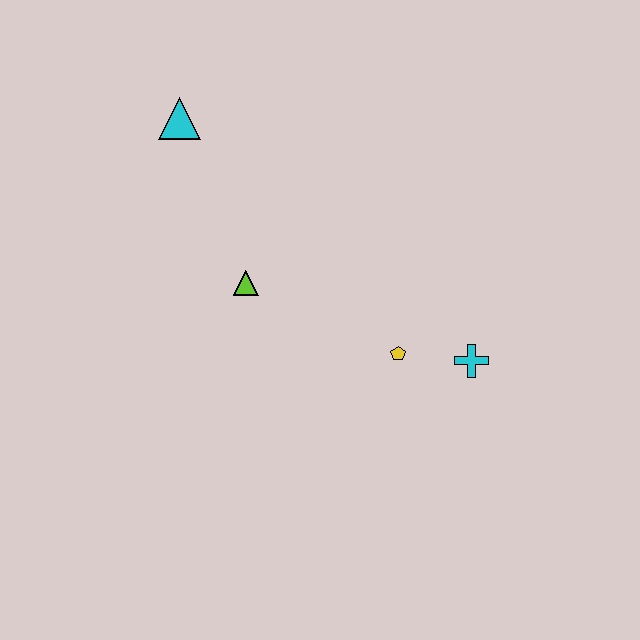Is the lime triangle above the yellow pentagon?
Yes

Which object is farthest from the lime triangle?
The cyan cross is farthest from the lime triangle.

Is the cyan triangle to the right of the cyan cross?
No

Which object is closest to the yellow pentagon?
The cyan cross is closest to the yellow pentagon.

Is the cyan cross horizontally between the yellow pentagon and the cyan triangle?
No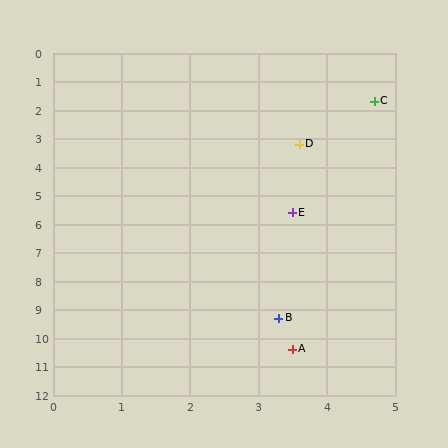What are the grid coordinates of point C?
Point C is at approximately (4.7, 1.7).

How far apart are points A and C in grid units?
Points A and C are about 8.8 grid units apart.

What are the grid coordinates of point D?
Point D is at approximately (3.6, 3.2).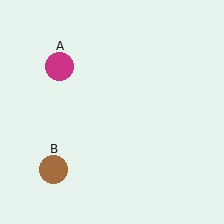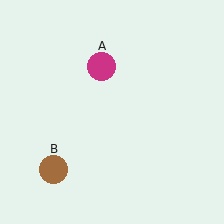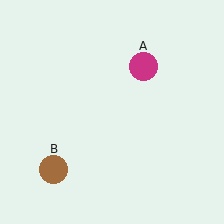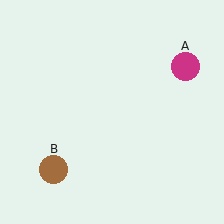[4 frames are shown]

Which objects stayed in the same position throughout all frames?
Brown circle (object B) remained stationary.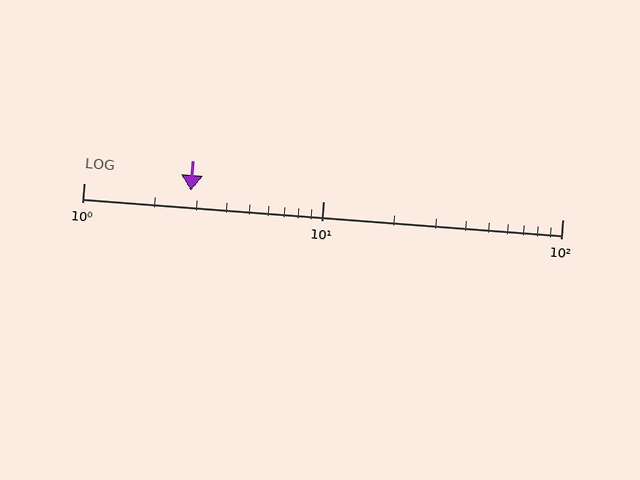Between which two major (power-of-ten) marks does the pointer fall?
The pointer is between 1 and 10.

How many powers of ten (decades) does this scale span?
The scale spans 2 decades, from 1 to 100.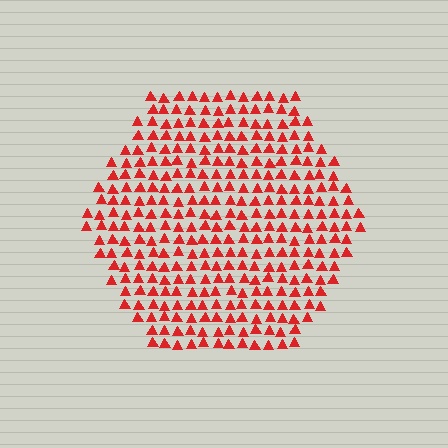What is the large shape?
The large shape is a hexagon.